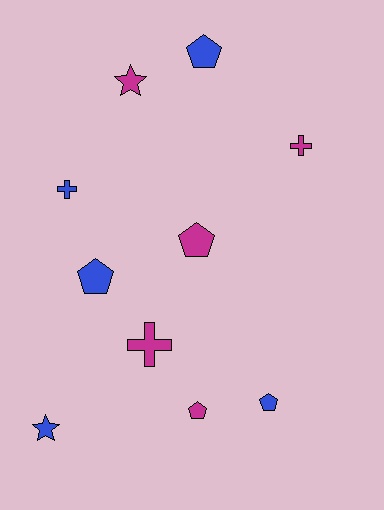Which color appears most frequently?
Blue, with 5 objects.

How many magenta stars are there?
There is 1 magenta star.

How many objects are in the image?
There are 10 objects.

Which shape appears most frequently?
Pentagon, with 5 objects.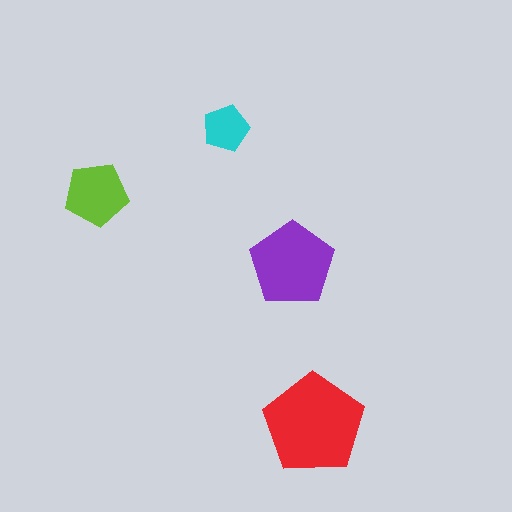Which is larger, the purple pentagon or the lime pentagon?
The purple one.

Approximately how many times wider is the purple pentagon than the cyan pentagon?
About 2 times wider.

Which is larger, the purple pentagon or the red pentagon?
The red one.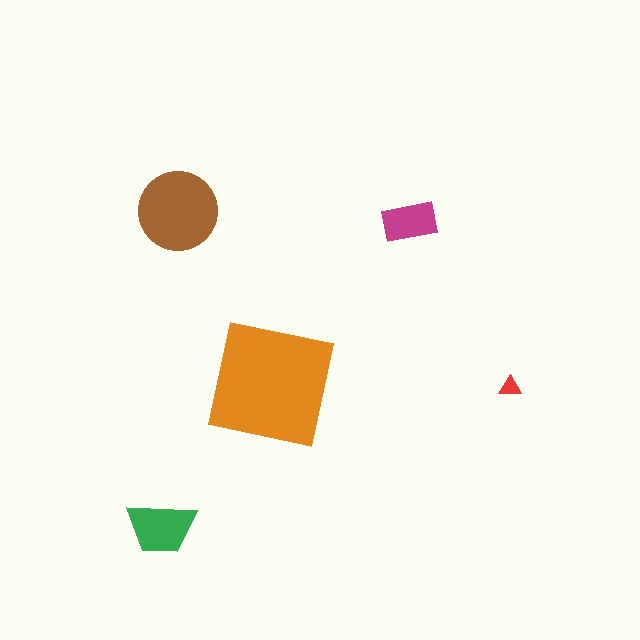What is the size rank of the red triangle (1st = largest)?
5th.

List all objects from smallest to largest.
The red triangle, the magenta rectangle, the green trapezoid, the brown circle, the orange square.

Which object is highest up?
The brown circle is topmost.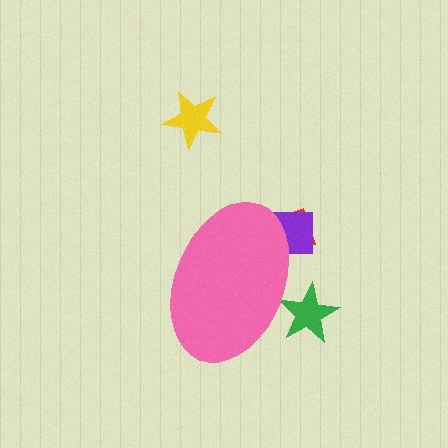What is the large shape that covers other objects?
A pink ellipse.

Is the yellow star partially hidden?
No, the yellow star is fully visible.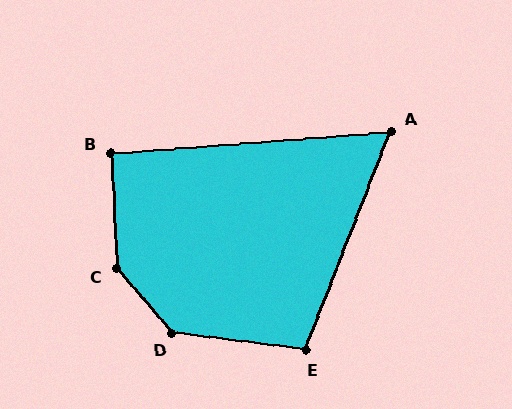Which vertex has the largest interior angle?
C, at approximately 142 degrees.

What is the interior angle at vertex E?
Approximately 104 degrees (obtuse).